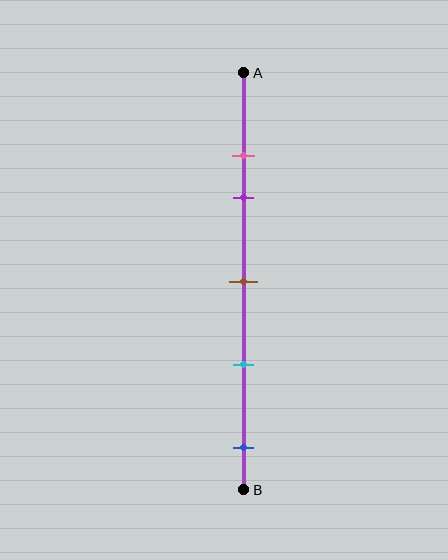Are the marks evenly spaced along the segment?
No, the marks are not evenly spaced.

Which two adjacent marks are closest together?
The pink and purple marks are the closest adjacent pair.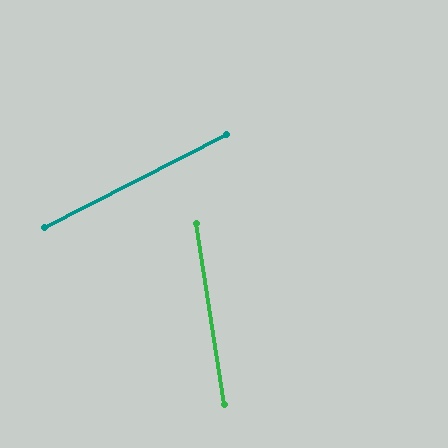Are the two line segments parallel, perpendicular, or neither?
Neither parallel nor perpendicular — they differ by about 72°.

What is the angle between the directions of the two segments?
Approximately 72 degrees.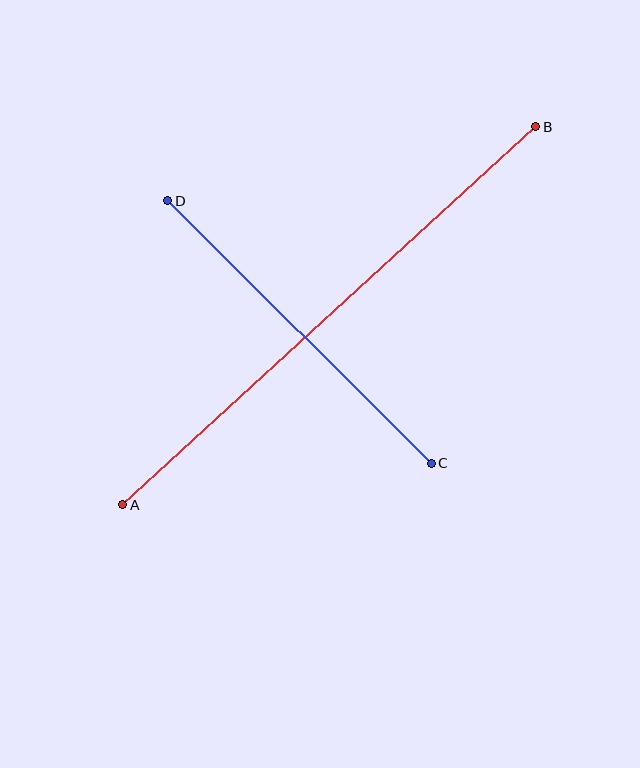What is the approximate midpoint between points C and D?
The midpoint is at approximately (300, 332) pixels.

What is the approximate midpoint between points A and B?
The midpoint is at approximately (329, 316) pixels.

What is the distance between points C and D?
The distance is approximately 372 pixels.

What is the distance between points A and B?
The distance is approximately 560 pixels.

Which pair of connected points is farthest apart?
Points A and B are farthest apart.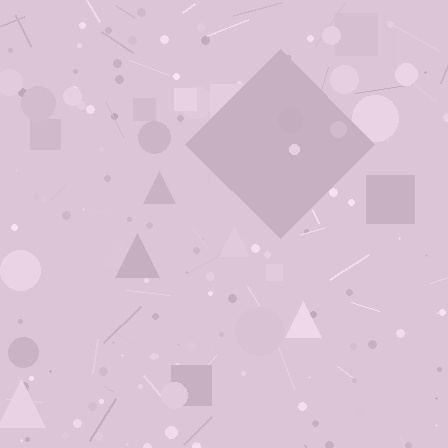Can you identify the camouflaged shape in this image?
The camouflaged shape is a diamond.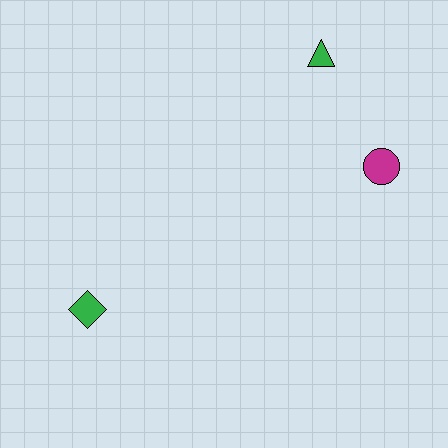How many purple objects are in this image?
There are no purple objects.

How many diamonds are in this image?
There is 1 diamond.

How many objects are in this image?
There are 3 objects.